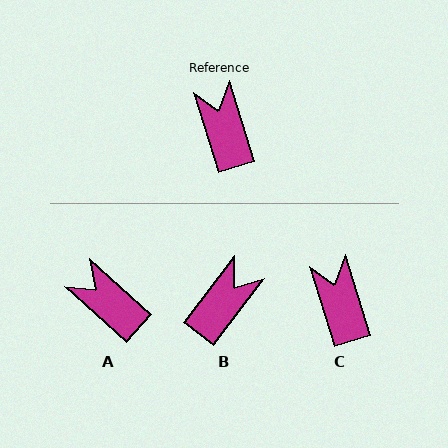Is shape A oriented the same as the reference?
No, it is off by about 30 degrees.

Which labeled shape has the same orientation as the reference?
C.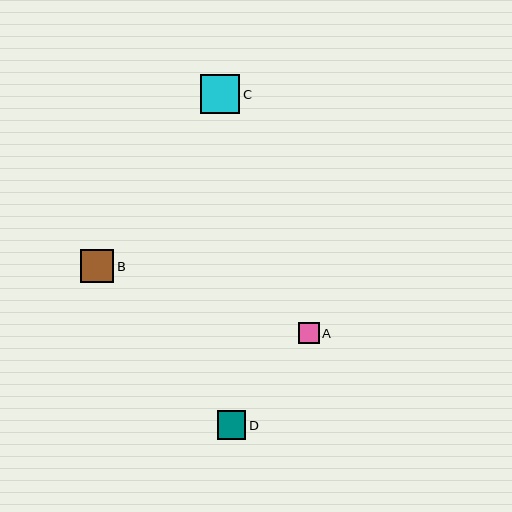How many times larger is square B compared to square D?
Square B is approximately 1.2 times the size of square D.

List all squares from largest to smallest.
From largest to smallest: C, B, D, A.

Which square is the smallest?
Square A is the smallest with a size of approximately 21 pixels.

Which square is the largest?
Square C is the largest with a size of approximately 39 pixels.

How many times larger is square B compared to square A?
Square B is approximately 1.6 times the size of square A.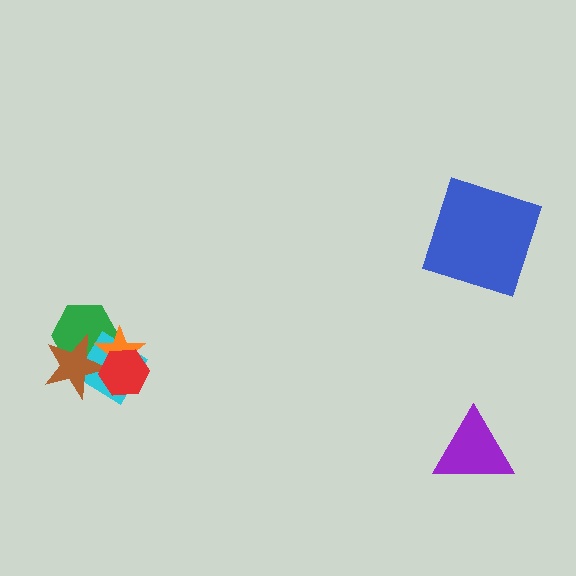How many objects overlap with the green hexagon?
3 objects overlap with the green hexagon.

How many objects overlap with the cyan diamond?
4 objects overlap with the cyan diamond.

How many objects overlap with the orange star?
4 objects overlap with the orange star.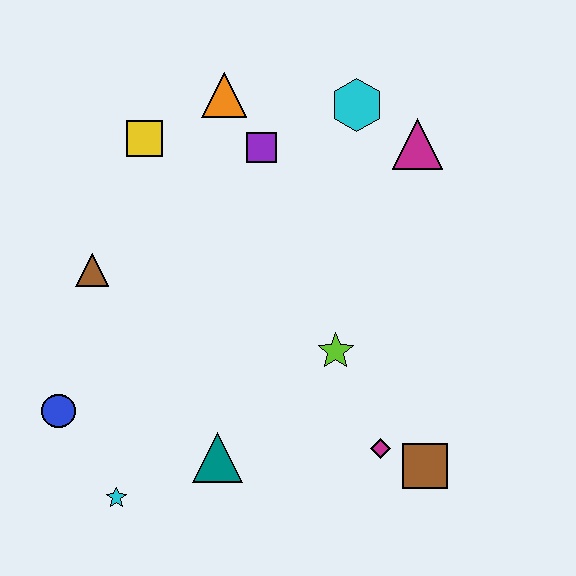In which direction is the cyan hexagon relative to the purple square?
The cyan hexagon is to the right of the purple square.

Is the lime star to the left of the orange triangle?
No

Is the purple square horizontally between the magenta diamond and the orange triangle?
Yes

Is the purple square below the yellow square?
Yes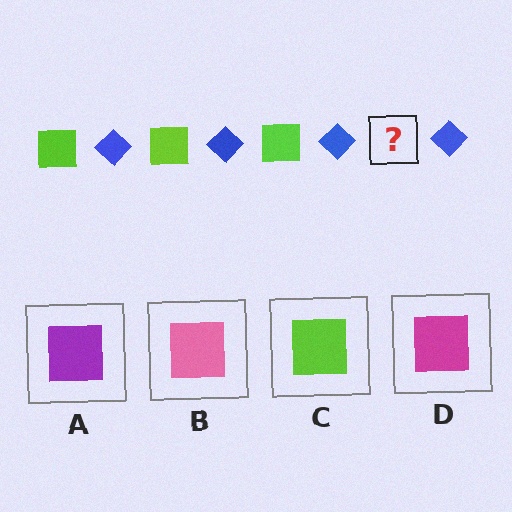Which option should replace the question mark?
Option C.